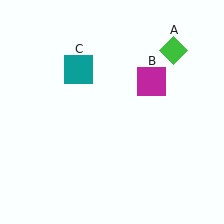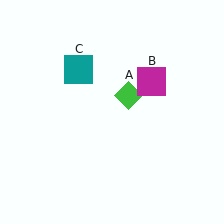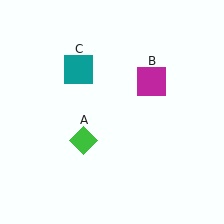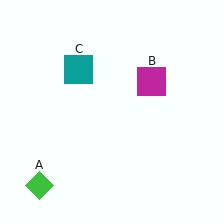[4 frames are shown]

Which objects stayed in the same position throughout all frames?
Magenta square (object B) and teal square (object C) remained stationary.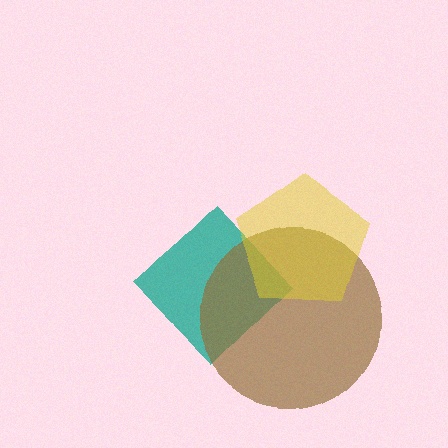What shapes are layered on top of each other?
The layered shapes are: a teal diamond, a brown circle, a yellow pentagon.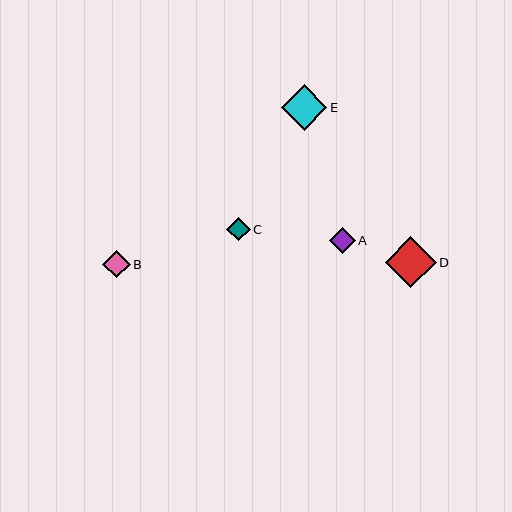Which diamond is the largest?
Diamond D is the largest with a size of approximately 51 pixels.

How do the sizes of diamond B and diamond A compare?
Diamond B and diamond A are approximately the same size.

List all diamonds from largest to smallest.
From largest to smallest: D, E, B, A, C.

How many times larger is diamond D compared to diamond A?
Diamond D is approximately 2.0 times the size of diamond A.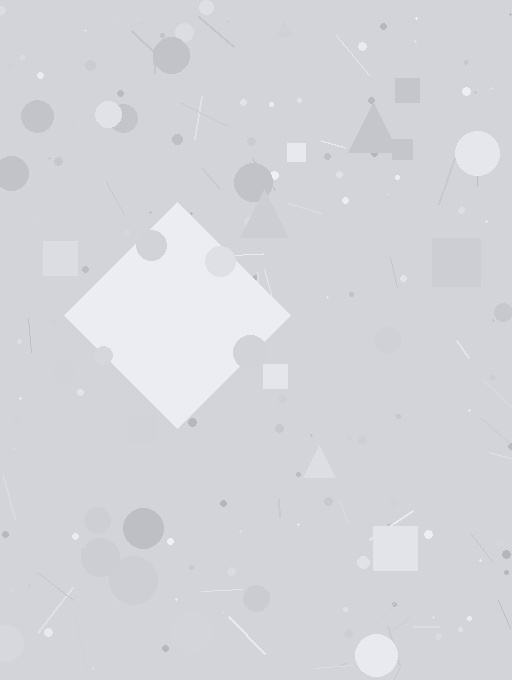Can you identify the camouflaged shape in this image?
The camouflaged shape is a diamond.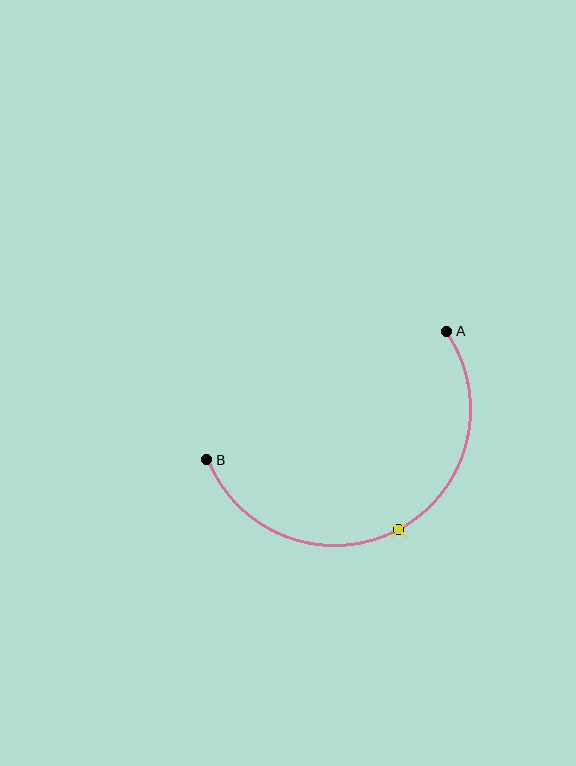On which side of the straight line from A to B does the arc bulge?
The arc bulges below the straight line connecting A and B.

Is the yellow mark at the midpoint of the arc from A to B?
Yes. The yellow mark lies on the arc at equal arc-length from both A and B — it is the arc midpoint.